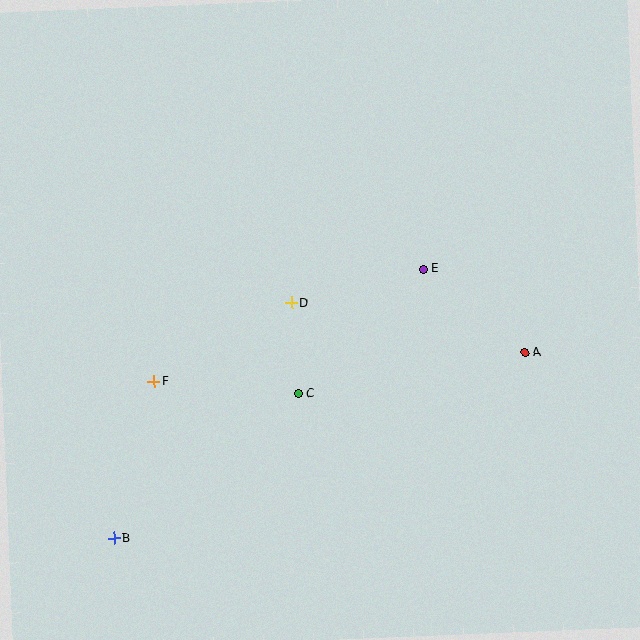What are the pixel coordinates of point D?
Point D is at (292, 303).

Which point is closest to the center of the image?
Point D at (292, 303) is closest to the center.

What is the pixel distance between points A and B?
The distance between A and B is 451 pixels.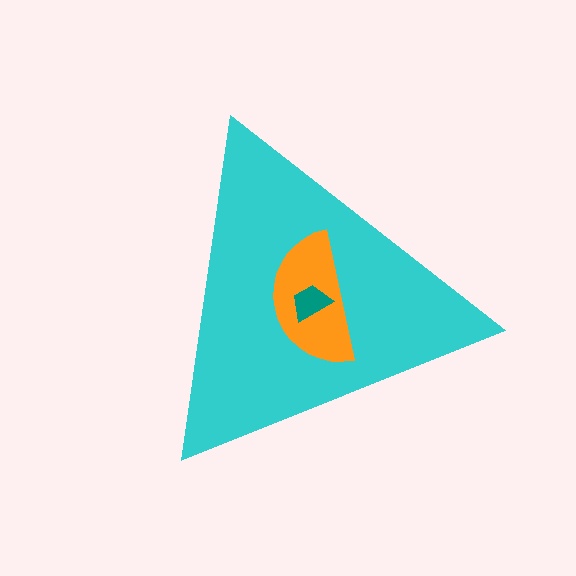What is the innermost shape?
The teal trapezoid.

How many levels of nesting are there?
3.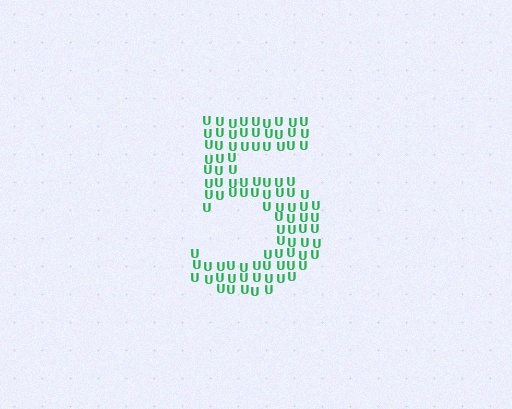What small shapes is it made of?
It is made of small letter U's.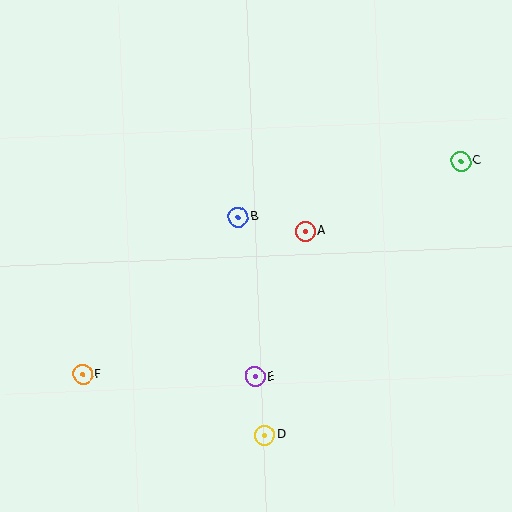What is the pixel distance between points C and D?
The distance between C and D is 337 pixels.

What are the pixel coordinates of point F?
Point F is at (83, 375).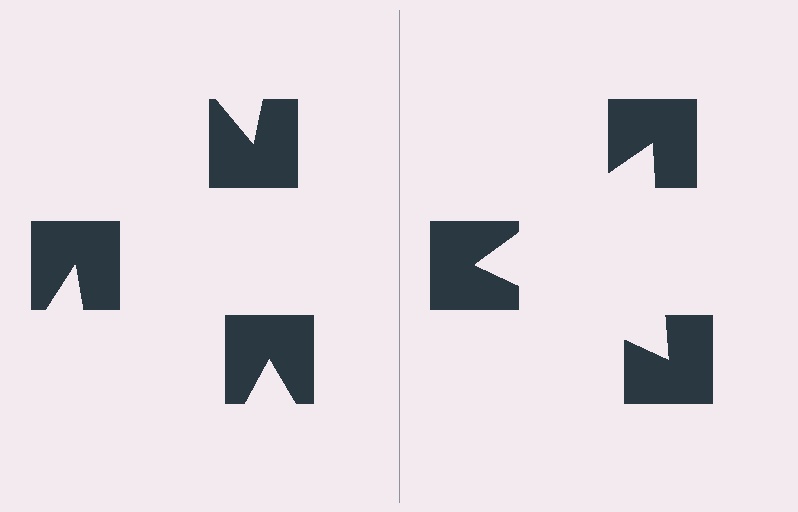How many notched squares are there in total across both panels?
6 — 3 on each side.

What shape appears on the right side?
An illusory triangle.